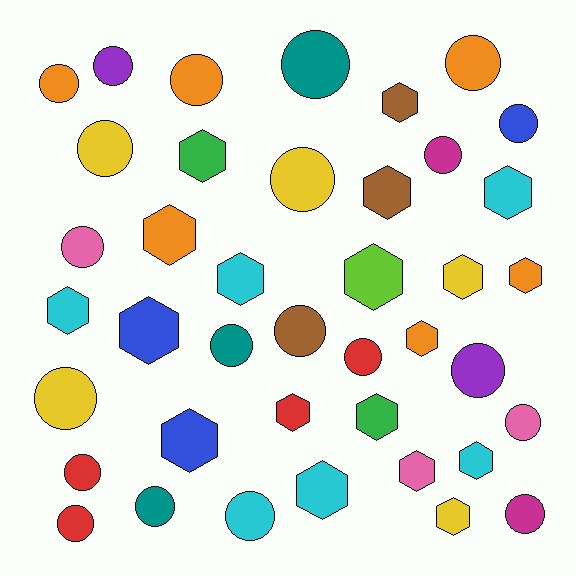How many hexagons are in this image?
There are 19 hexagons.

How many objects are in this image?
There are 40 objects.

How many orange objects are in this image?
There are 6 orange objects.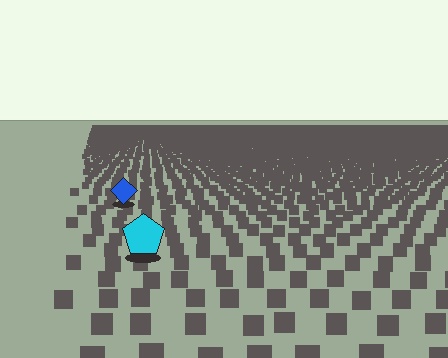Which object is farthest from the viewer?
The blue diamond is farthest from the viewer. It appears smaller and the ground texture around it is denser.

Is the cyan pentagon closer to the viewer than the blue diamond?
Yes. The cyan pentagon is closer — you can tell from the texture gradient: the ground texture is coarser near it.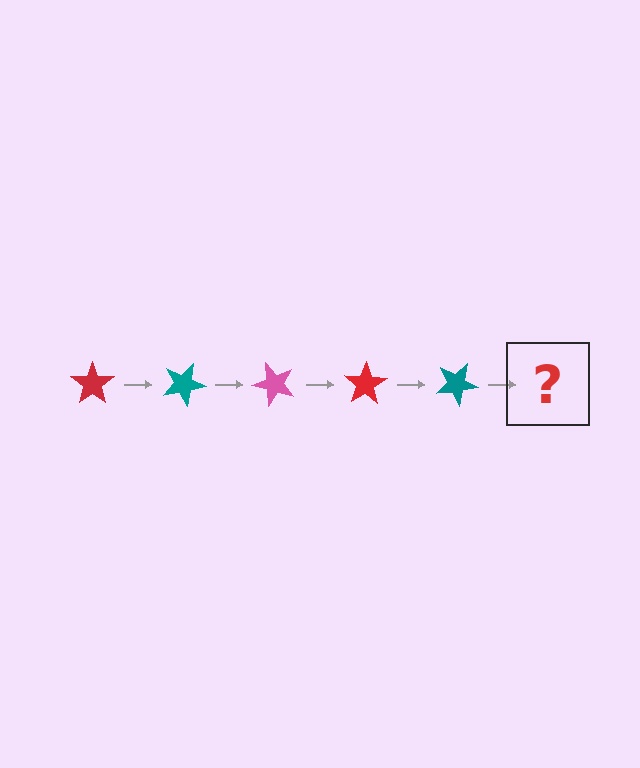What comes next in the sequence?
The next element should be a pink star, rotated 125 degrees from the start.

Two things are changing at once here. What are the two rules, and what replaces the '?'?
The two rules are that it rotates 25 degrees each step and the color cycles through red, teal, and pink. The '?' should be a pink star, rotated 125 degrees from the start.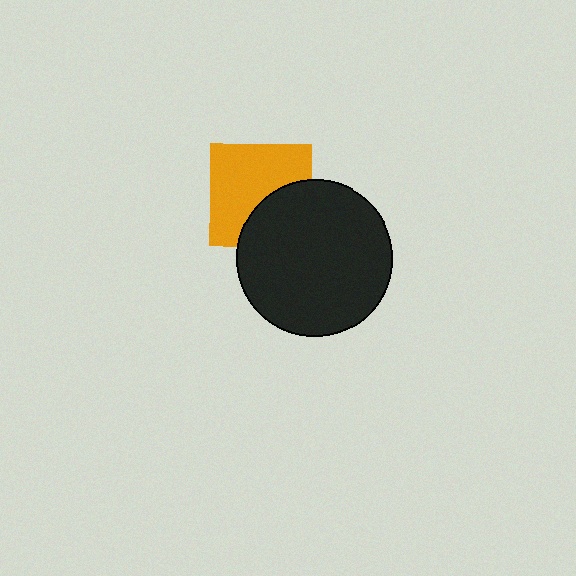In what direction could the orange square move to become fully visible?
The orange square could move toward the upper-left. That would shift it out from behind the black circle entirely.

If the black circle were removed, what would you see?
You would see the complete orange square.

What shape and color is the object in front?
The object in front is a black circle.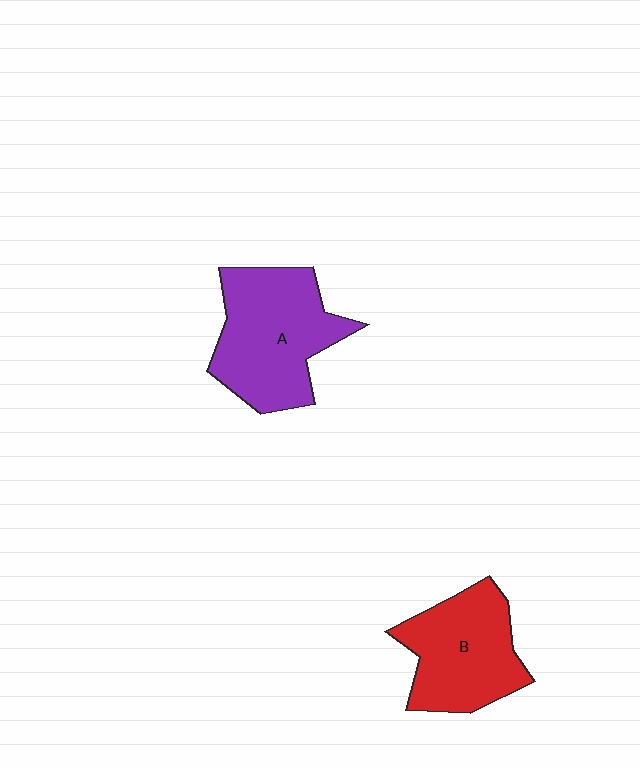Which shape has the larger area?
Shape A (purple).